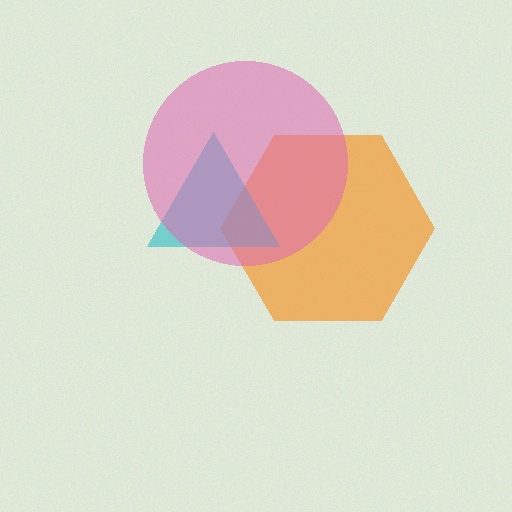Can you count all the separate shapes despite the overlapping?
Yes, there are 3 separate shapes.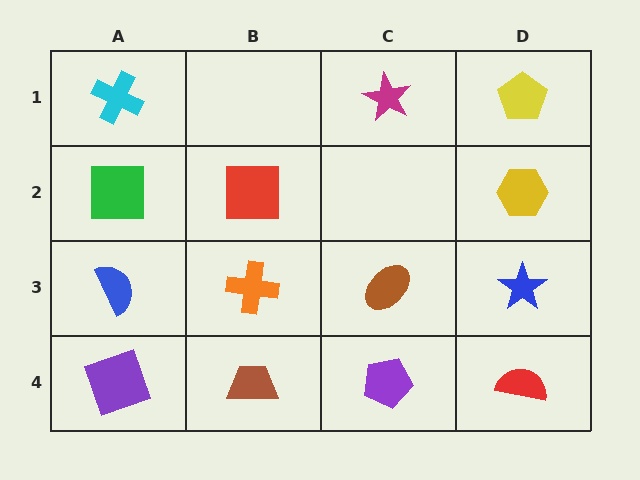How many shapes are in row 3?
4 shapes.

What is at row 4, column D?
A red semicircle.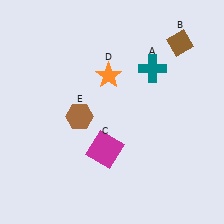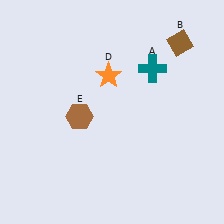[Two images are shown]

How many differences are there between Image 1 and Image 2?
There is 1 difference between the two images.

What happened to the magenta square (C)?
The magenta square (C) was removed in Image 2. It was in the bottom-left area of Image 1.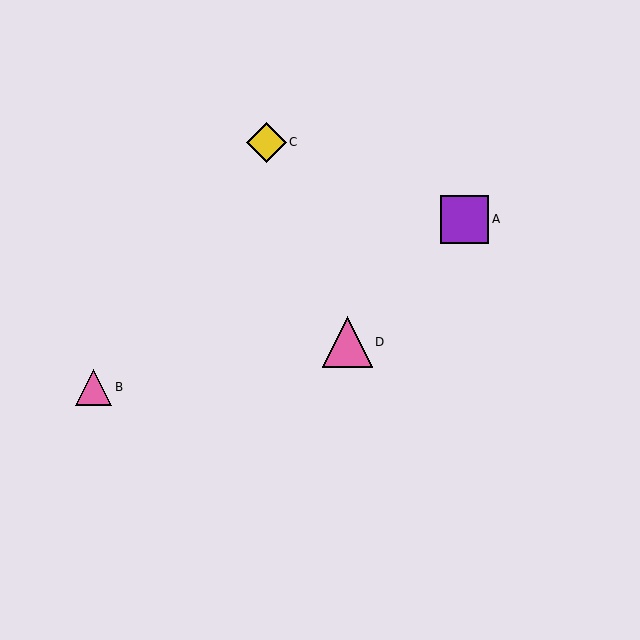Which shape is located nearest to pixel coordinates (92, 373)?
The pink triangle (labeled B) at (94, 387) is nearest to that location.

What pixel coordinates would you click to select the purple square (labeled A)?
Click at (465, 219) to select the purple square A.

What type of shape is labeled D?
Shape D is a pink triangle.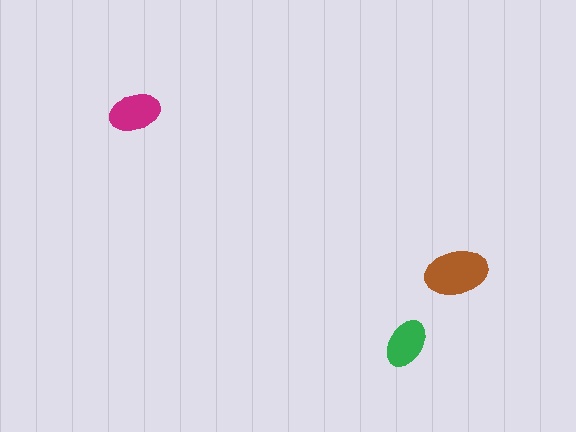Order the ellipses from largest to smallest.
the brown one, the magenta one, the green one.